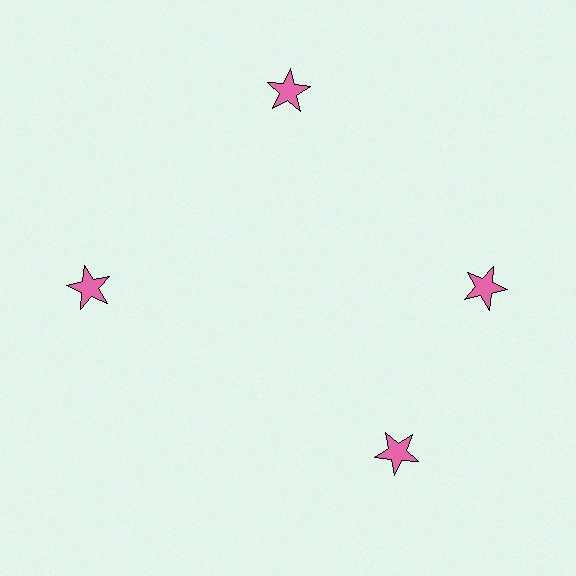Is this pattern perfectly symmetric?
No. The 4 pink stars are arranged in a ring, but one element near the 6 o'clock position is rotated out of alignment along the ring, breaking the 4-fold rotational symmetry.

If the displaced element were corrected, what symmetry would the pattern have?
It would have 4-fold rotational symmetry — the pattern would map onto itself every 90 degrees.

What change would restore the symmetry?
The symmetry would be restored by rotating it back into even spacing with its neighbors so that all 4 stars sit at equal angles and equal distance from the center.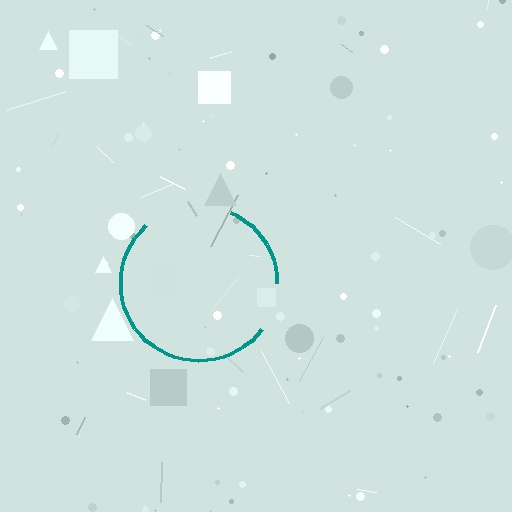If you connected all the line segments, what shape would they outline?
They would outline a circle.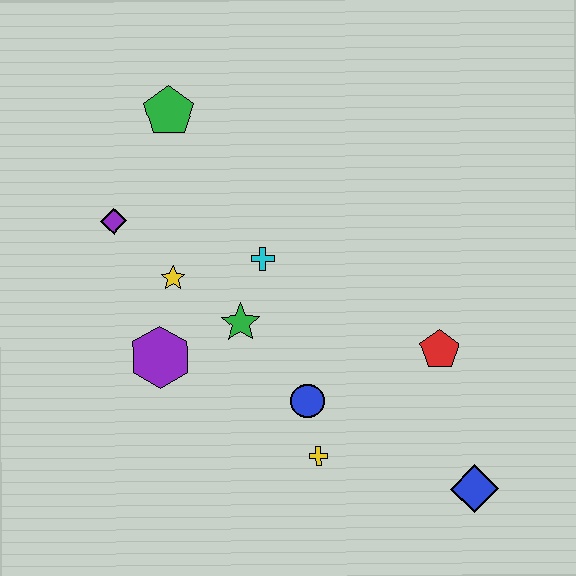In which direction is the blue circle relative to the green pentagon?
The blue circle is below the green pentagon.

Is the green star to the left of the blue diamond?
Yes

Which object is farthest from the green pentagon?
The blue diamond is farthest from the green pentagon.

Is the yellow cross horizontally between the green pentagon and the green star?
No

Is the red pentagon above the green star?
No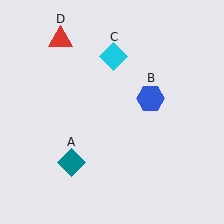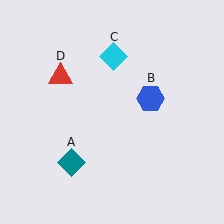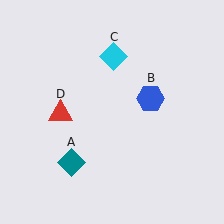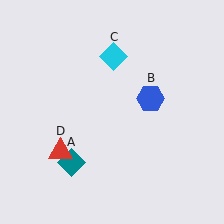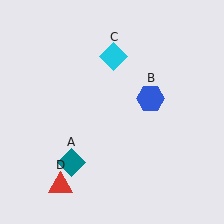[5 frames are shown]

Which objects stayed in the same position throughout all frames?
Teal diamond (object A) and blue hexagon (object B) and cyan diamond (object C) remained stationary.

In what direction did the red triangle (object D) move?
The red triangle (object D) moved down.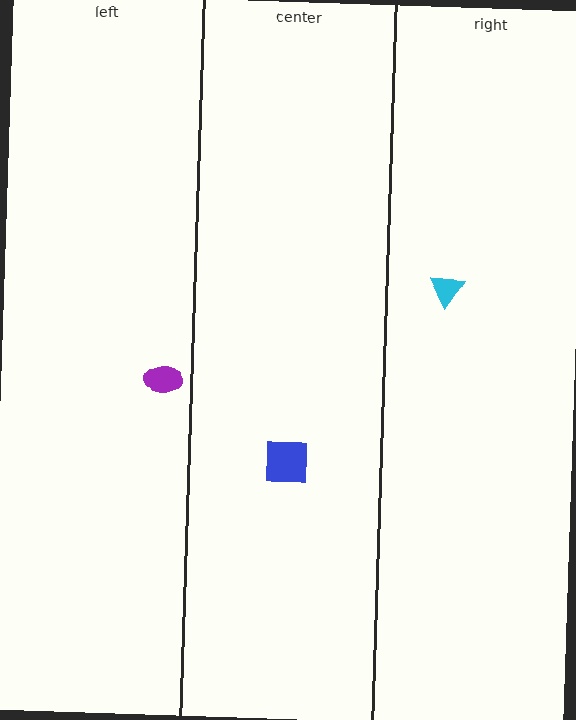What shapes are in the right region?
The cyan triangle.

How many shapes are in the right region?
1.